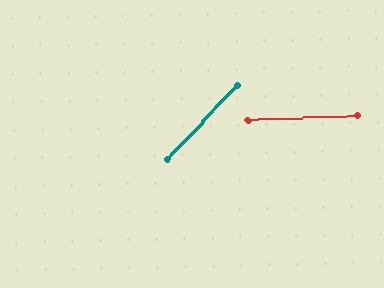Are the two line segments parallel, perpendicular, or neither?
Neither parallel nor perpendicular — they differ by about 44°.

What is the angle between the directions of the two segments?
Approximately 44 degrees.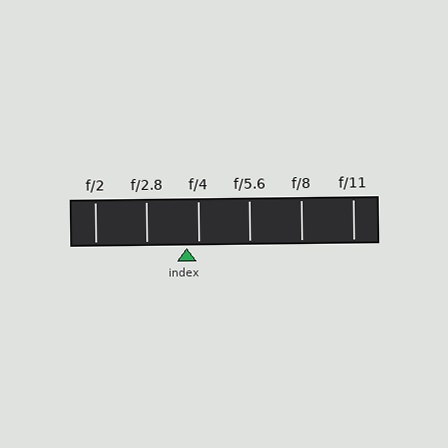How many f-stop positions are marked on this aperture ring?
There are 6 f-stop positions marked.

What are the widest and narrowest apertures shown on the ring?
The widest aperture shown is f/2 and the narrowest is f/11.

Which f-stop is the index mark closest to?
The index mark is closest to f/4.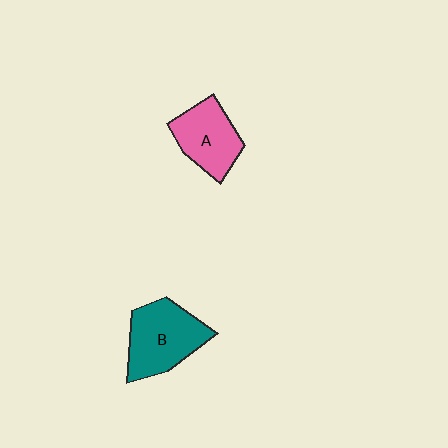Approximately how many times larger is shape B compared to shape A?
Approximately 1.2 times.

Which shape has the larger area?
Shape B (teal).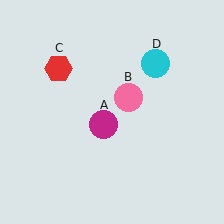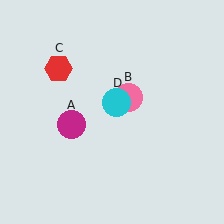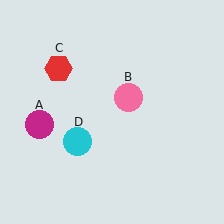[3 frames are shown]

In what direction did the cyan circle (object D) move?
The cyan circle (object D) moved down and to the left.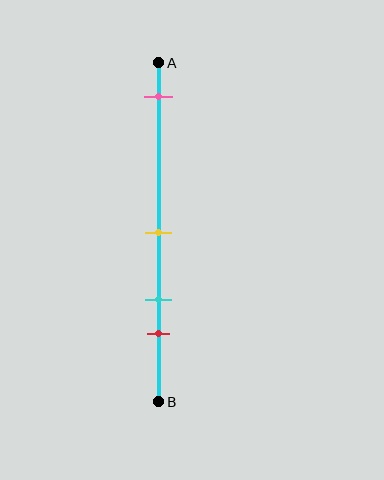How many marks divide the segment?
There are 4 marks dividing the segment.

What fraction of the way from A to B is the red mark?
The red mark is approximately 80% (0.8) of the way from A to B.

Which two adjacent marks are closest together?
The cyan and red marks are the closest adjacent pair.